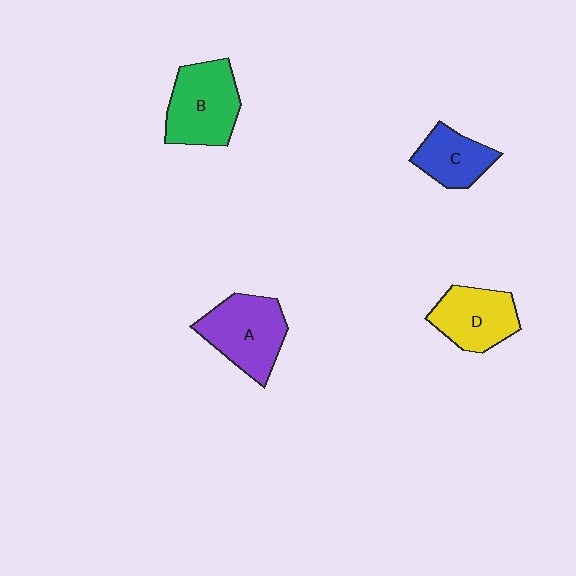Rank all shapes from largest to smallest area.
From largest to smallest: B (green), A (purple), D (yellow), C (blue).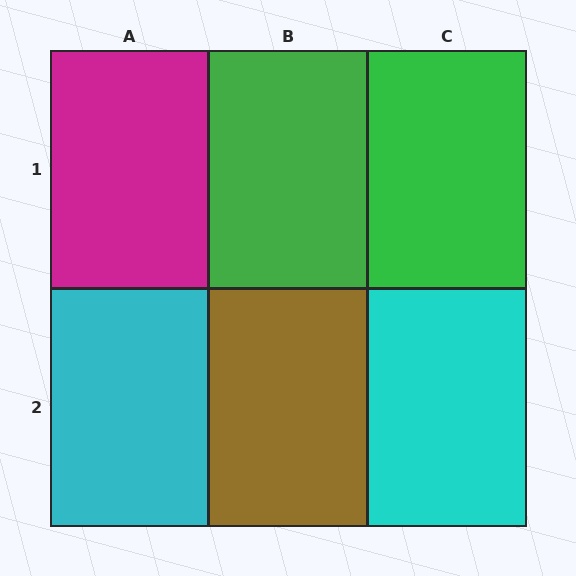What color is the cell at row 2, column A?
Cyan.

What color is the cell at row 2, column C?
Cyan.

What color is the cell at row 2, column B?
Brown.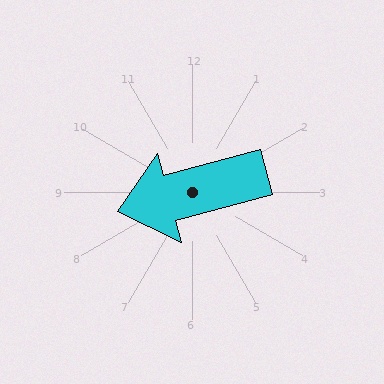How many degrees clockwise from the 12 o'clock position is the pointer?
Approximately 255 degrees.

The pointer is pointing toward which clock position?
Roughly 9 o'clock.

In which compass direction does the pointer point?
West.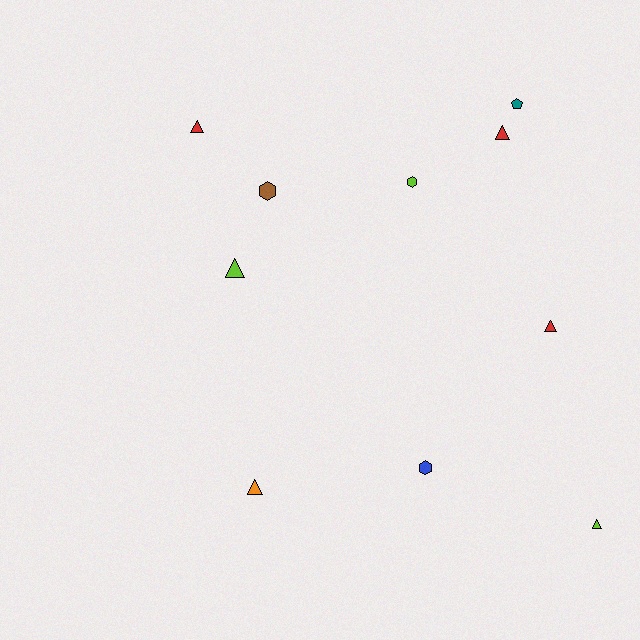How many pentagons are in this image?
There is 1 pentagon.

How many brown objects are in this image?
There is 1 brown object.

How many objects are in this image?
There are 10 objects.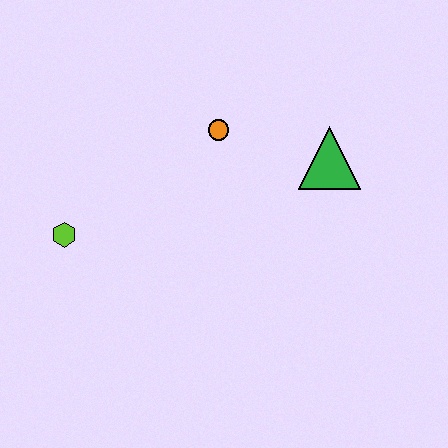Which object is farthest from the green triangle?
The lime hexagon is farthest from the green triangle.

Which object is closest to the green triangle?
The orange circle is closest to the green triangle.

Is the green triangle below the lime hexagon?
No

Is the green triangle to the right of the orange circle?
Yes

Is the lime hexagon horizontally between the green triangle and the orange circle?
No